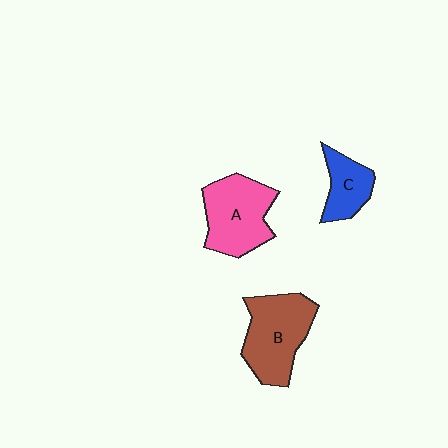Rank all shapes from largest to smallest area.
From largest to smallest: B (brown), A (pink), C (blue).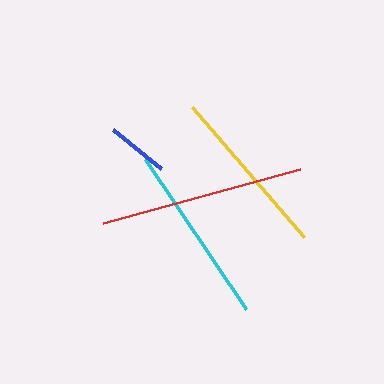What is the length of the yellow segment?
The yellow segment is approximately 171 pixels long.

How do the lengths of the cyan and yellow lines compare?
The cyan and yellow lines are approximately the same length.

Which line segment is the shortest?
The blue line is the shortest at approximately 62 pixels.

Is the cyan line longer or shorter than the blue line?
The cyan line is longer than the blue line.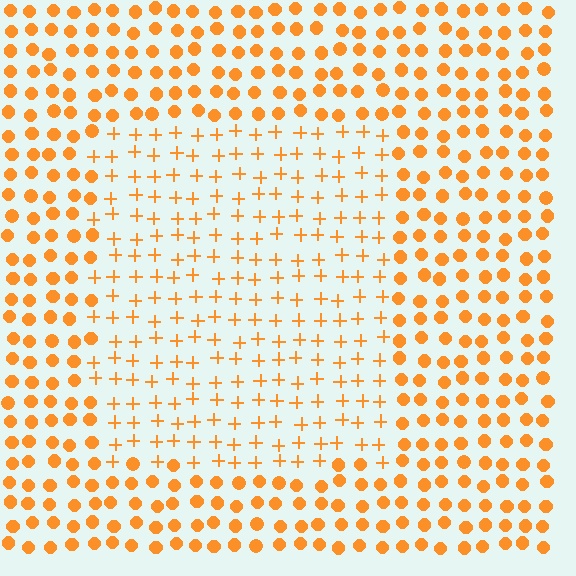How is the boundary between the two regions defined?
The boundary is defined by a change in element shape: plus signs inside vs. circles outside. All elements share the same color and spacing.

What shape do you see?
I see a rectangle.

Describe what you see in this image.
The image is filled with small orange elements arranged in a uniform grid. A rectangle-shaped region contains plus signs, while the surrounding area contains circles. The boundary is defined purely by the change in element shape.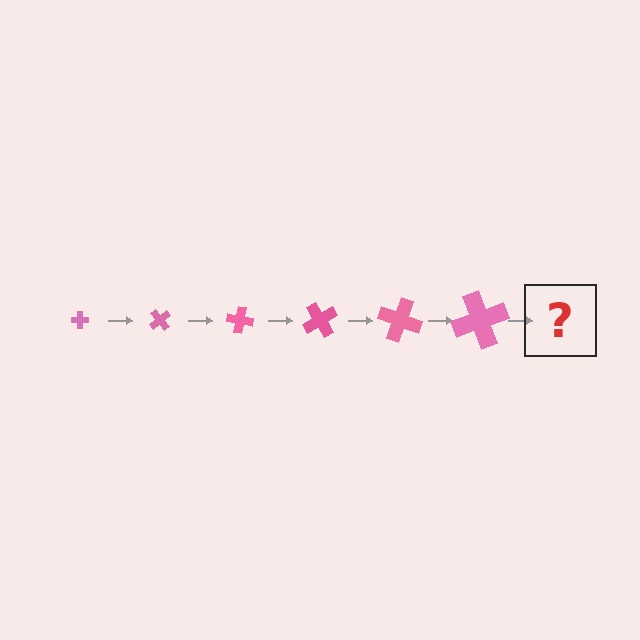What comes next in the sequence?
The next element should be a cross, larger than the previous one and rotated 300 degrees from the start.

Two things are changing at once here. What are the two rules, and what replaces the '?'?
The two rules are that the cross grows larger each step and it rotates 50 degrees each step. The '?' should be a cross, larger than the previous one and rotated 300 degrees from the start.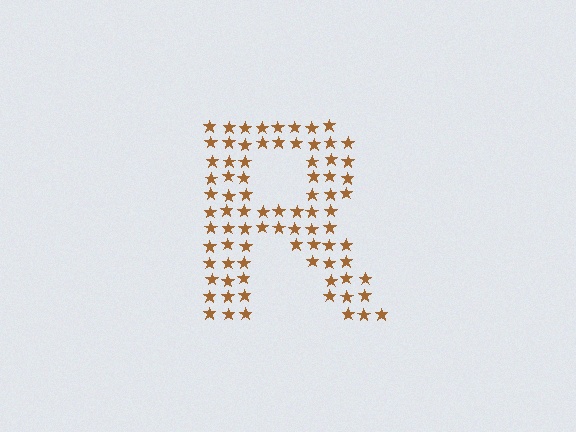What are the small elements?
The small elements are stars.